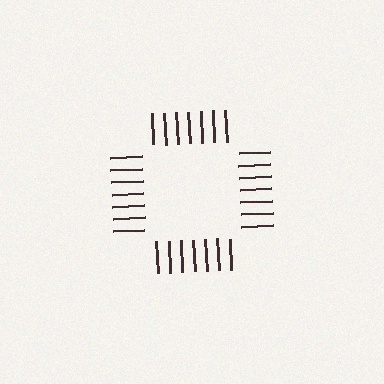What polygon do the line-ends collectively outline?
An illusory square — the line segments terminate on its edges but no continuous stroke is drawn.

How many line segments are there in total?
28 — 7 along each of the 4 edges.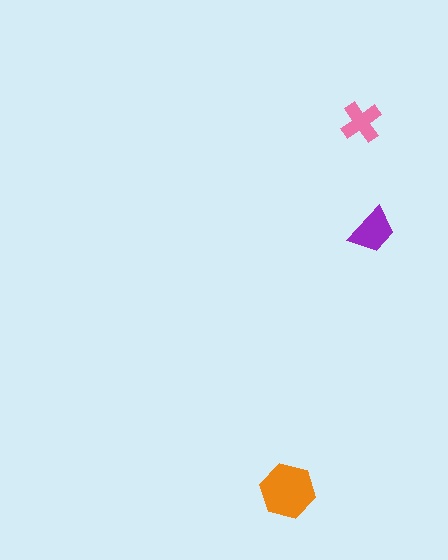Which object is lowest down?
The orange hexagon is bottommost.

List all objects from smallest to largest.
The pink cross, the purple trapezoid, the orange hexagon.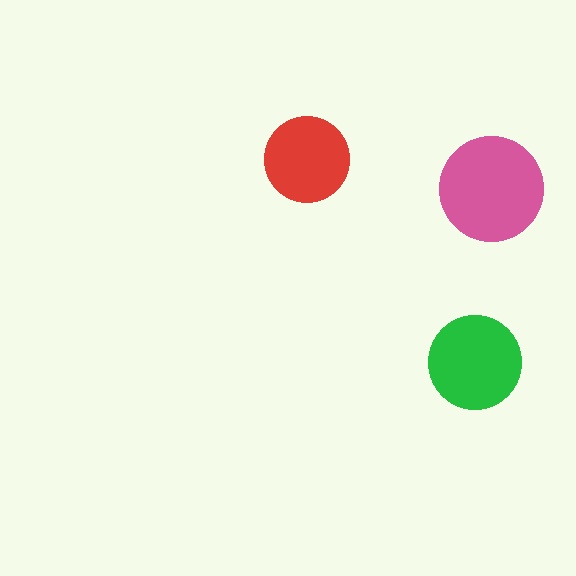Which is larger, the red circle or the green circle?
The green one.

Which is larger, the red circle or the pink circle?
The pink one.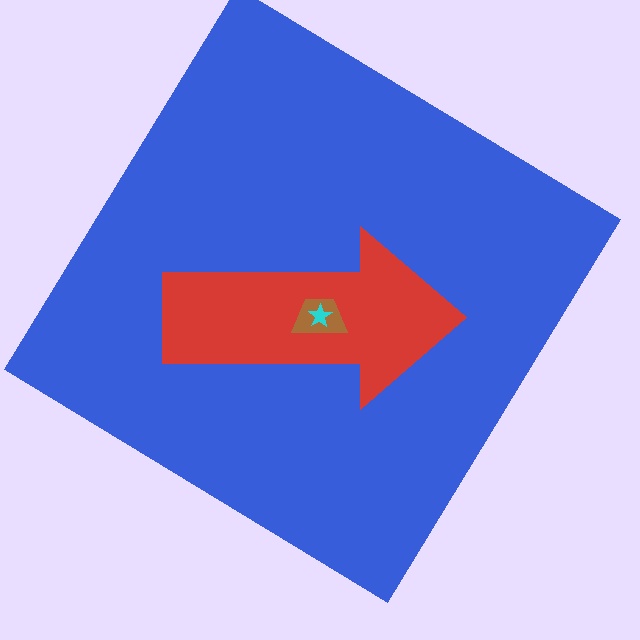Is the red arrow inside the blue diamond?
Yes.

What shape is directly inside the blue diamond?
The red arrow.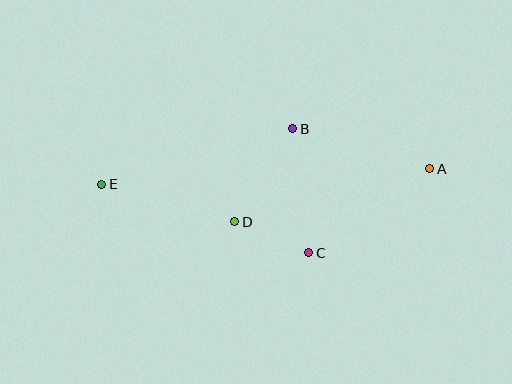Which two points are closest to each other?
Points C and D are closest to each other.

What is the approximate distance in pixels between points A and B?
The distance between A and B is approximately 143 pixels.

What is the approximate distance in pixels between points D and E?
The distance between D and E is approximately 138 pixels.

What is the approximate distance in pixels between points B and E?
The distance between B and E is approximately 199 pixels.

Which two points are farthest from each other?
Points A and E are farthest from each other.